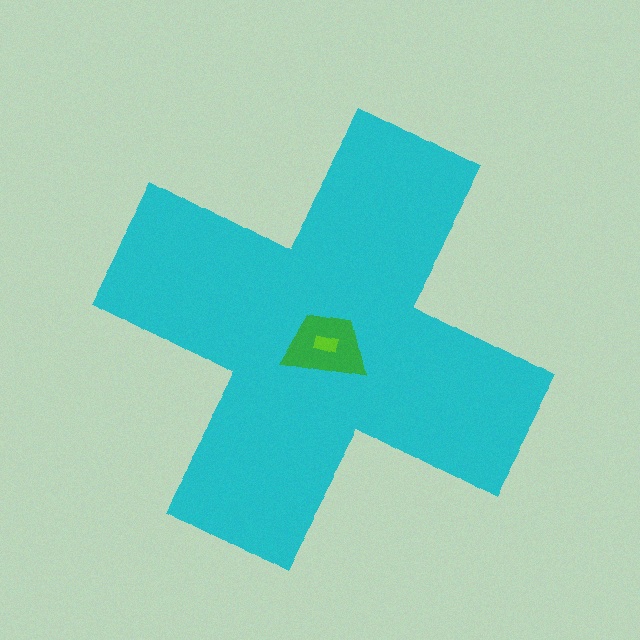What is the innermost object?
The lime rectangle.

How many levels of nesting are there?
3.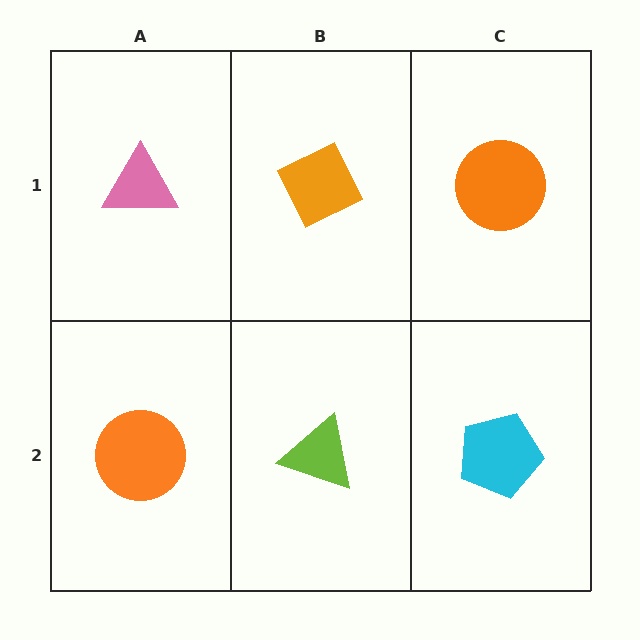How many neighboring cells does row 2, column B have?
3.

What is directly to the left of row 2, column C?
A lime triangle.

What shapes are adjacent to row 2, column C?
An orange circle (row 1, column C), a lime triangle (row 2, column B).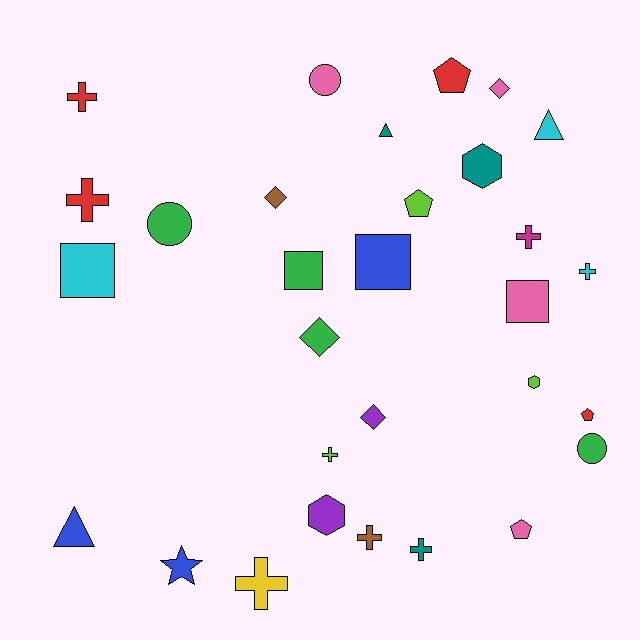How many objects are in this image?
There are 30 objects.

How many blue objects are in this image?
There are 3 blue objects.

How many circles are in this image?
There are 3 circles.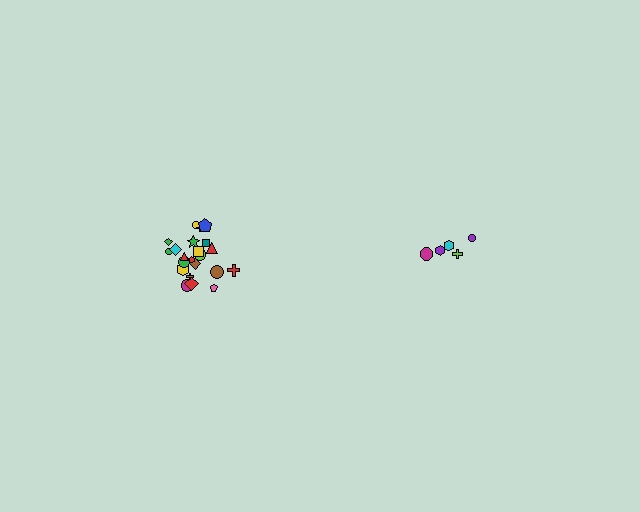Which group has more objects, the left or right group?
The left group.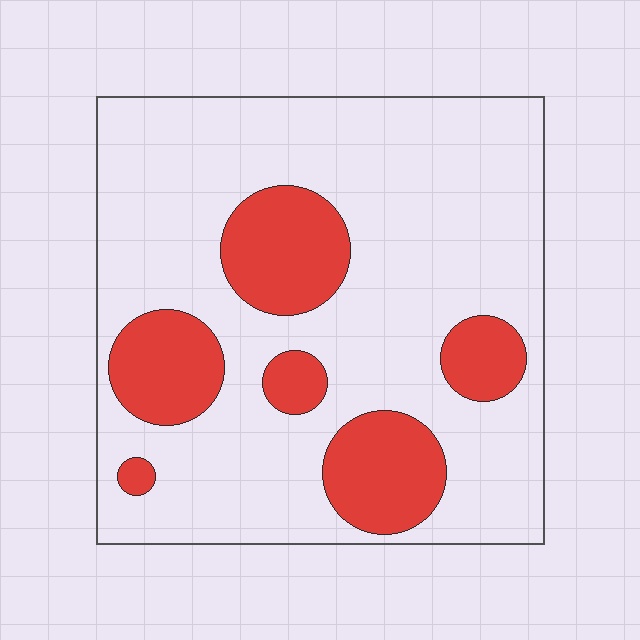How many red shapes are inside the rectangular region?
6.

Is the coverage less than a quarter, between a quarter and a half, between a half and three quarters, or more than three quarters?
Less than a quarter.